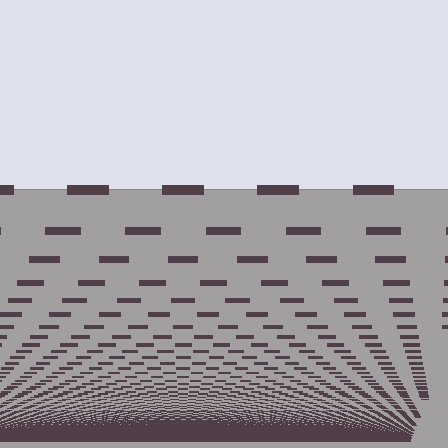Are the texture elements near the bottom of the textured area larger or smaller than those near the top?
Smaller. The gradient is inverted — elements near the bottom are smaller and denser.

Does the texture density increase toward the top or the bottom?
Density increases toward the bottom.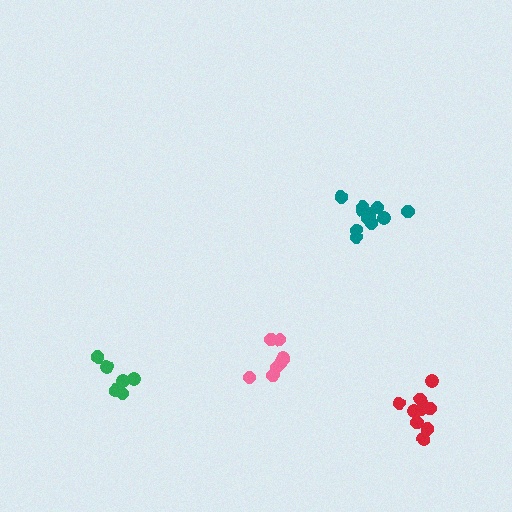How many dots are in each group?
Group 1: 9 dots, Group 2: 8 dots, Group 3: 12 dots, Group 4: 6 dots (35 total).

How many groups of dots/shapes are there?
There are 4 groups.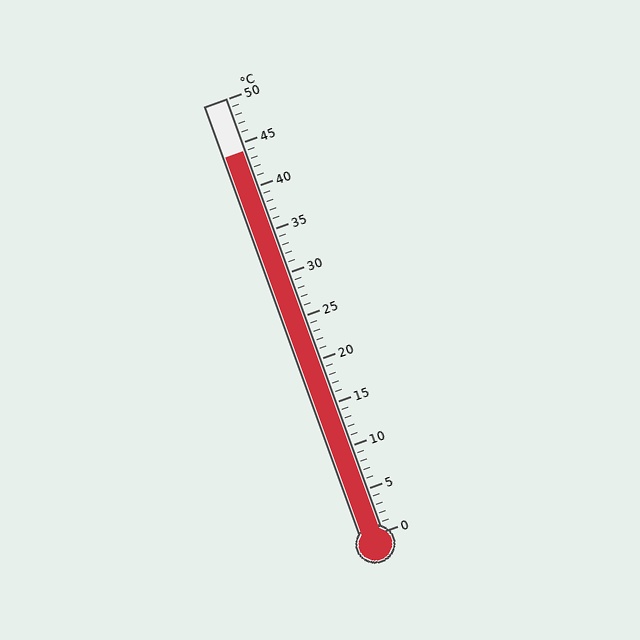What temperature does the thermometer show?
The thermometer shows approximately 44°C.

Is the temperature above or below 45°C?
The temperature is below 45°C.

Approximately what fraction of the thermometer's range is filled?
The thermometer is filled to approximately 90% of its range.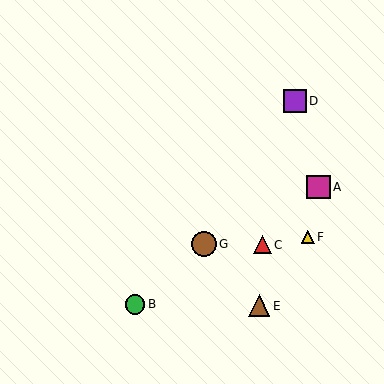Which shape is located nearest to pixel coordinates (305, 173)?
The magenta square (labeled A) at (318, 187) is nearest to that location.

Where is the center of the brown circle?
The center of the brown circle is at (204, 244).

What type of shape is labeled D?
Shape D is a purple square.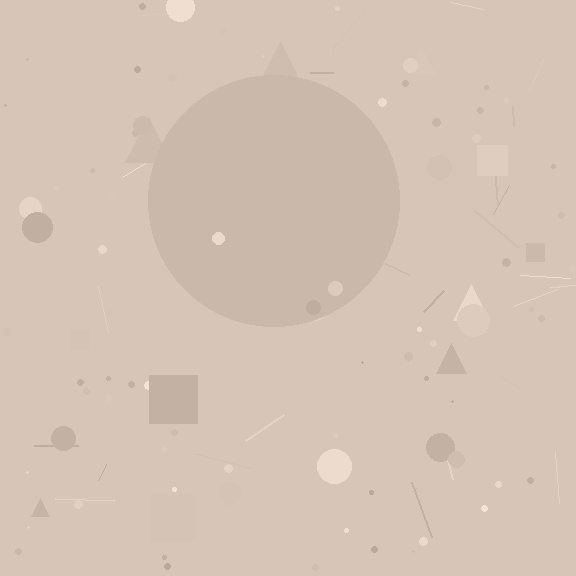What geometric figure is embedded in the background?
A circle is embedded in the background.